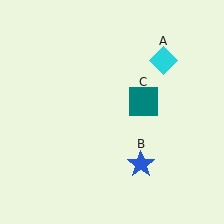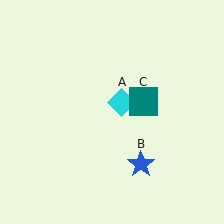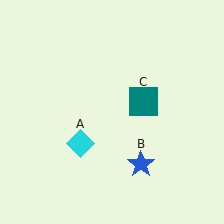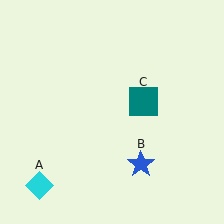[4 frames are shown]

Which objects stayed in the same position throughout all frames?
Blue star (object B) and teal square (object C) remained stationary.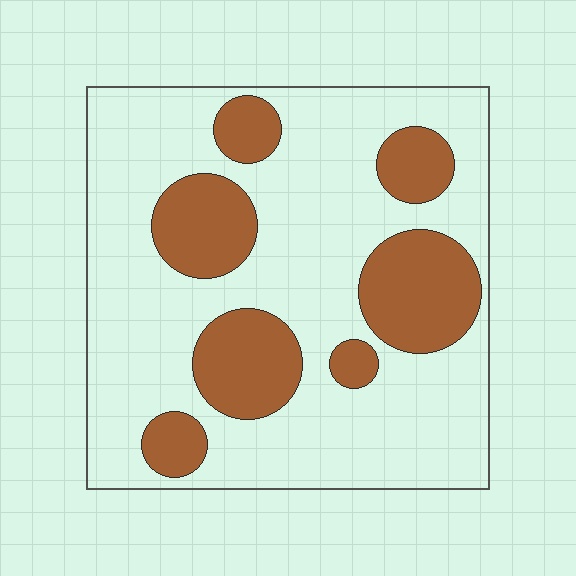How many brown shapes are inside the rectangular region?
7.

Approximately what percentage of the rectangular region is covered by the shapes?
Approximately 25%.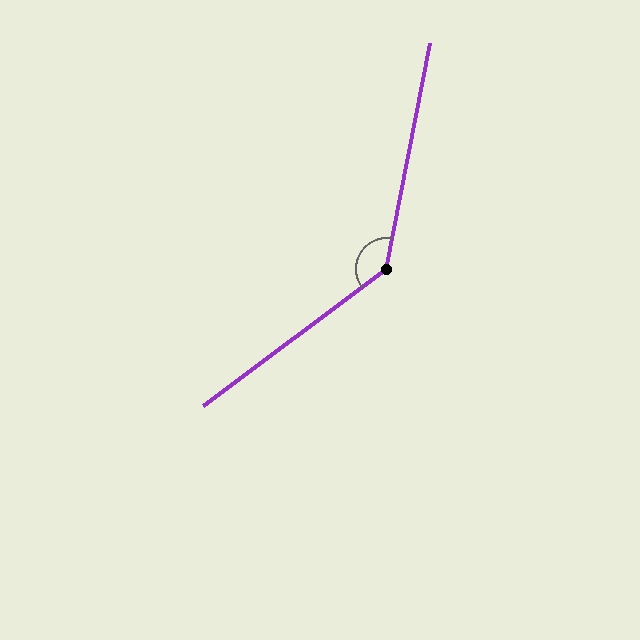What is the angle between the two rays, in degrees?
Approximately 138 degrees.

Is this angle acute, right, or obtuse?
It is obtuse.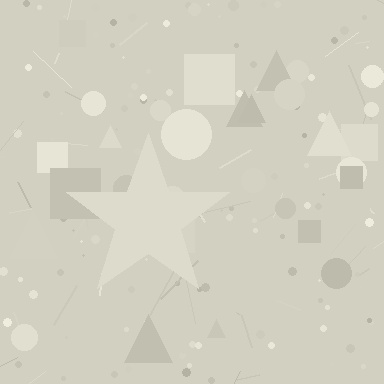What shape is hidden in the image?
A star is hidden in the image.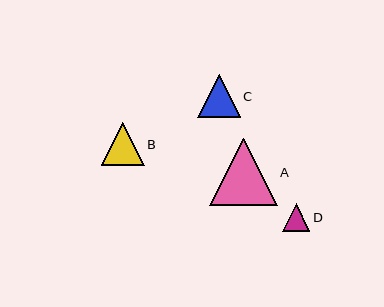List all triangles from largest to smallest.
From largest to smallest: A, B, C, D.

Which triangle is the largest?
Triangle A is the largest with a size of approximately 68 pixels.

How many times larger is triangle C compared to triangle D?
Triangle C is approximately 1.5 times the size of triangle D.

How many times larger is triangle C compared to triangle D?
Triangle C is approximately 1.5 times the size of triangle D.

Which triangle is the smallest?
Triangle D is the smallest with a size of approximately 28 pixels.